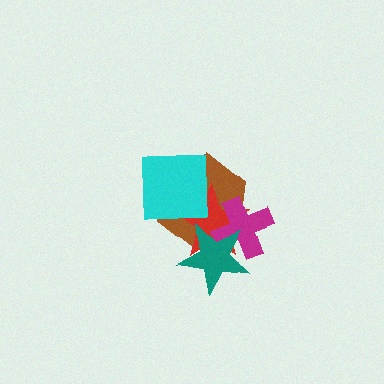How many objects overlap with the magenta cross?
3 objects overlap with the magenta cross.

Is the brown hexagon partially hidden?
Yes, it is partially covered by another shape.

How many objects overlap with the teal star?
3 objects overlap with the teal star.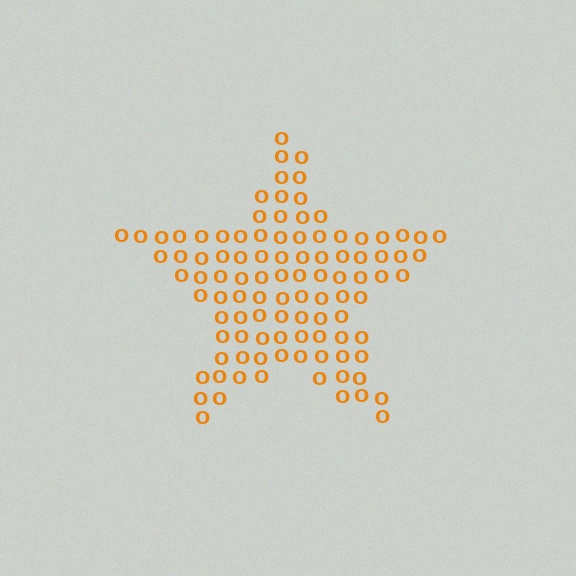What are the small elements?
The small elements are letter O's.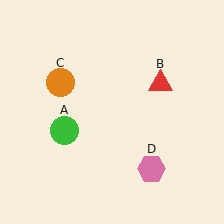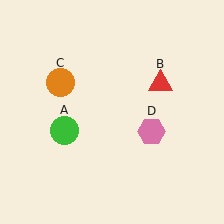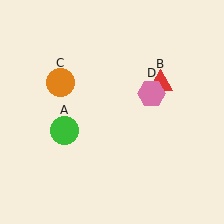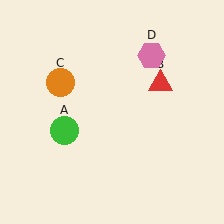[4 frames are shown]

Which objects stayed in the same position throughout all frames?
Green circle (object A) and red triangle (object B) and orange circle (object C) remained stationary.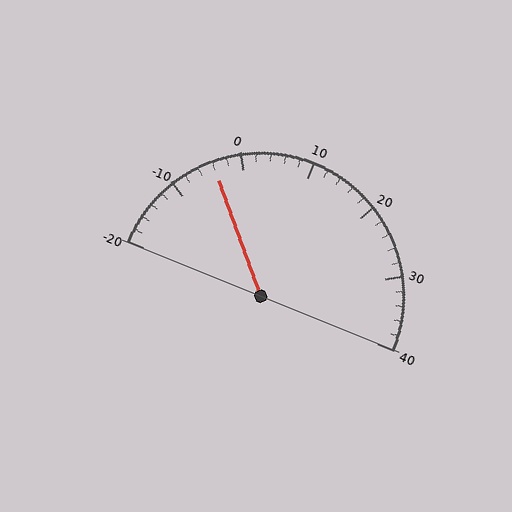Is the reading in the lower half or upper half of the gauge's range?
The reading is in the lower half of the range (-20 to 40).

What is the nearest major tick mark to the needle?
The nearest major tick mark is 0.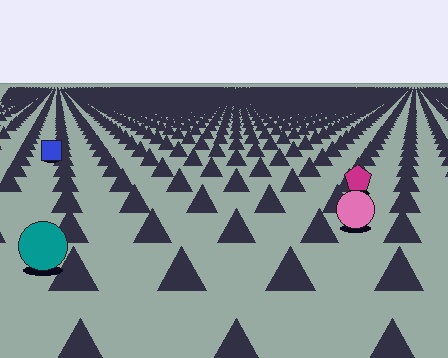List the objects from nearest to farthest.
From nearest to farthest: the teal circle, the pink circle, the magenta pentagon, the blue square.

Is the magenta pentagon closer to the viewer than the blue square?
Yes. The magenta pentagon is closer — you can tell from the texture gradient: the ground texture is coarser near it.